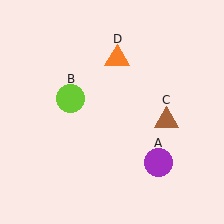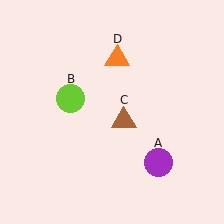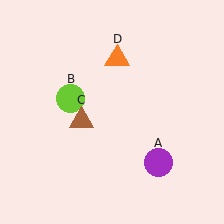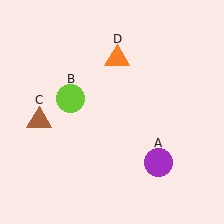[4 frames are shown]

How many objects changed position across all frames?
1 object changed position: brown triangle (object C).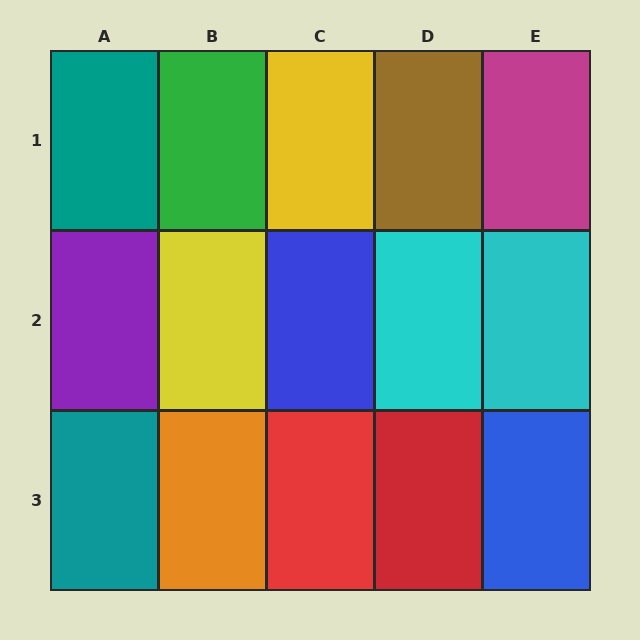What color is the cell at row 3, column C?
Red.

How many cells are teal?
2 cells are teal.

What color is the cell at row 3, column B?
Orange.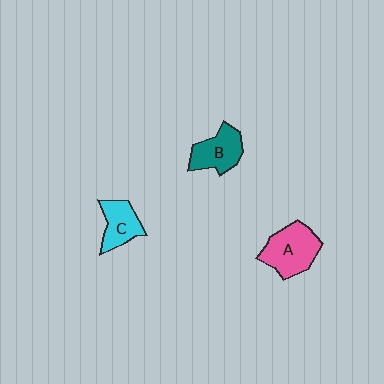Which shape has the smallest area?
Shape C (cyan).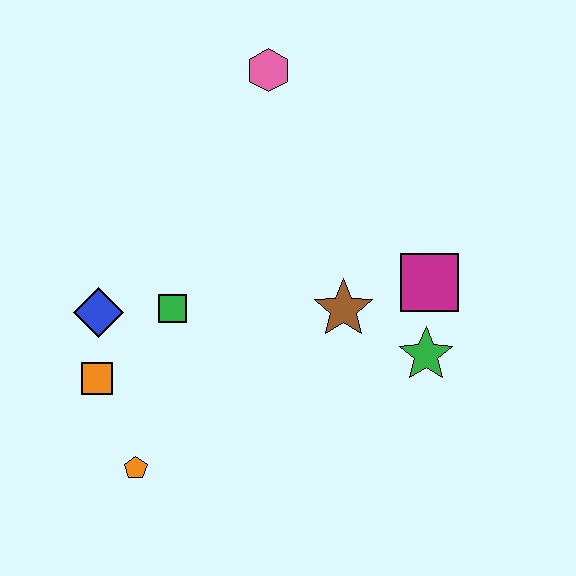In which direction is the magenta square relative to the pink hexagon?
The magenta square is below the pink hexagon.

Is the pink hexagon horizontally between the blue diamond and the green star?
Yes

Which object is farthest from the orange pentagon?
The pink hexagon is farthest from the orange pentagon.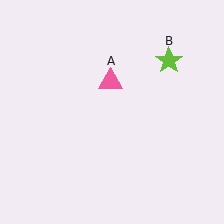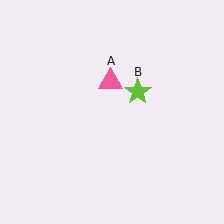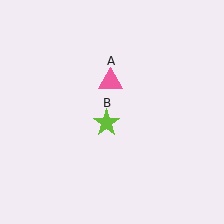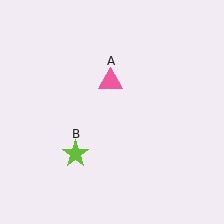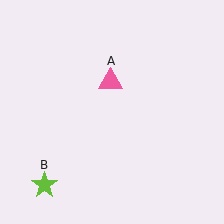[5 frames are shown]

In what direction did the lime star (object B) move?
The lime star (object B) moved down and to the left.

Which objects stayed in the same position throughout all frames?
Pink triangle (object A) remained stationary.